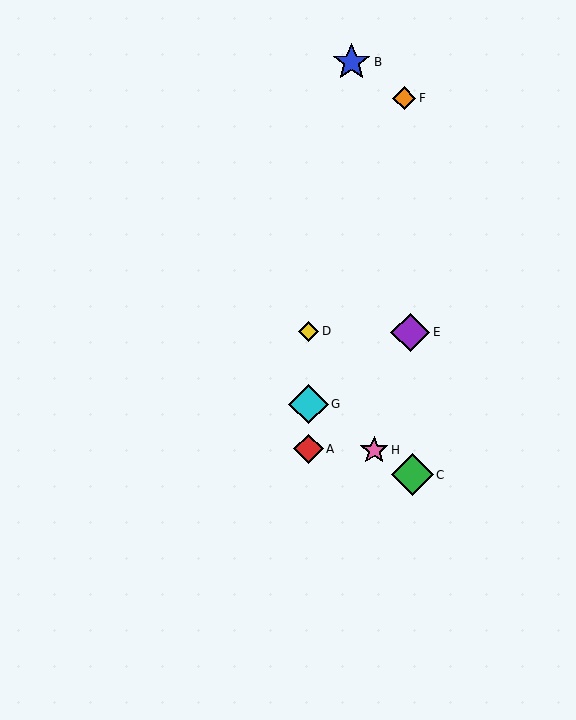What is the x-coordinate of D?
Object D is at x≈309.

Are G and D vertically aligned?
Yes, both are at x≈309.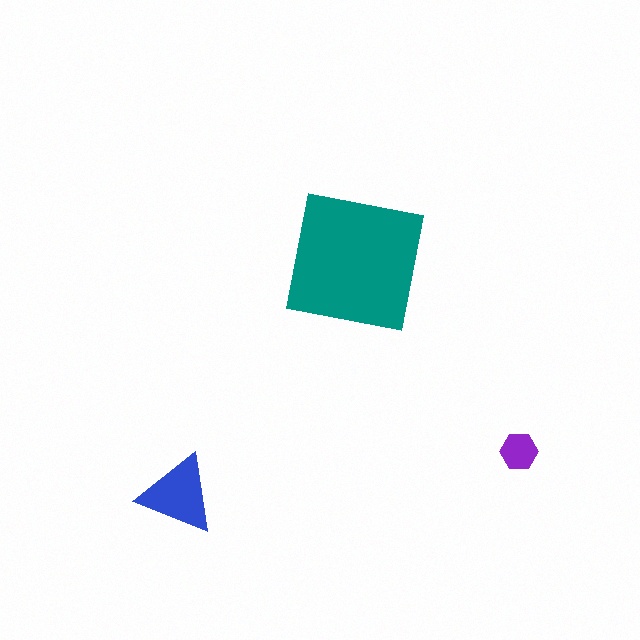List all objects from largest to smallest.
The teal square, the blue triangle, the purple hexagon.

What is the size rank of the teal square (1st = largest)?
1st.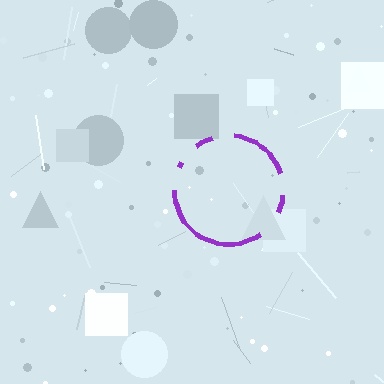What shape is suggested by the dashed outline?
The dashed outline suggests a circle.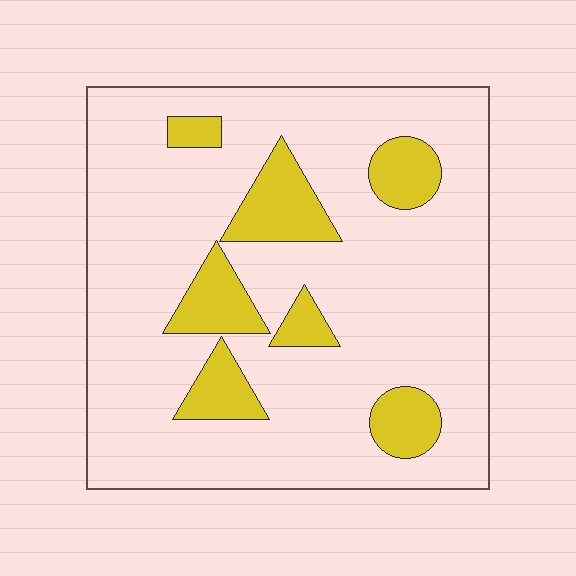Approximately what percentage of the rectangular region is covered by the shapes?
Approximately 20%.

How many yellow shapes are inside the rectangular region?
7.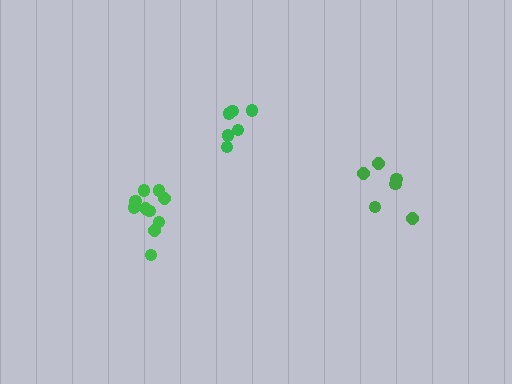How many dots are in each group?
Group 1: 6 dots, Group 2: 6 dots, Group 3: 10 dots (22 total).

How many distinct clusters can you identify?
There are 3 distinct clusters.